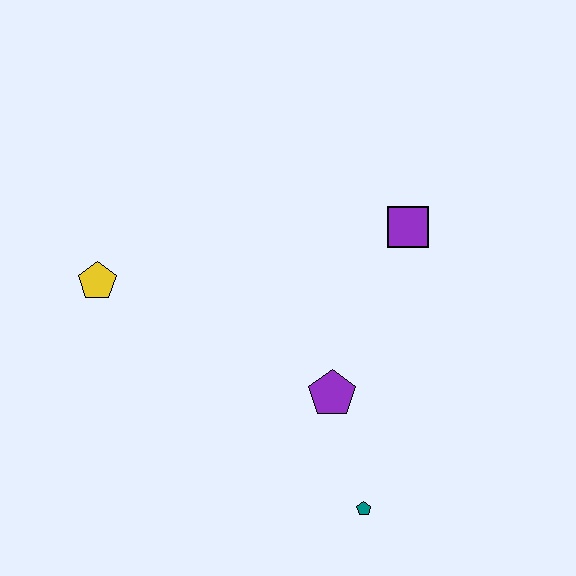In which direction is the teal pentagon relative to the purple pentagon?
The teal pentagon is below the purple pentagon.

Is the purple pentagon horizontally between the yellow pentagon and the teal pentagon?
Yes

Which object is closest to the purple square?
The purple pentagon is closest to the purple square.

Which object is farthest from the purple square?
The yellow pentagon is farthest from the purple square.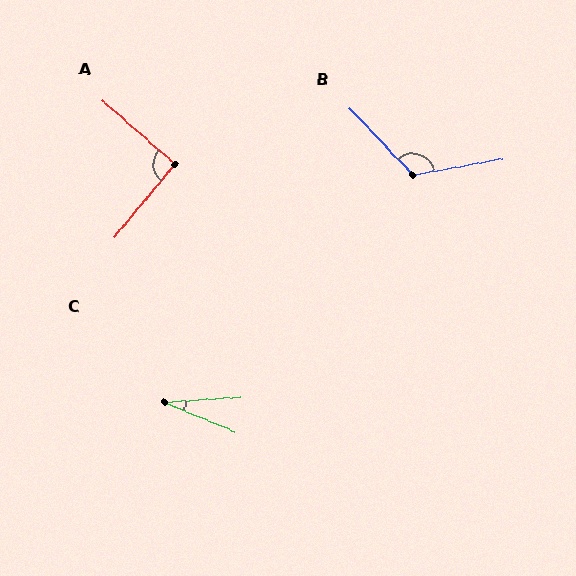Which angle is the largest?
B, at approximately 123 degrees.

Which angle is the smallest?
C, at approximately 26 degrees.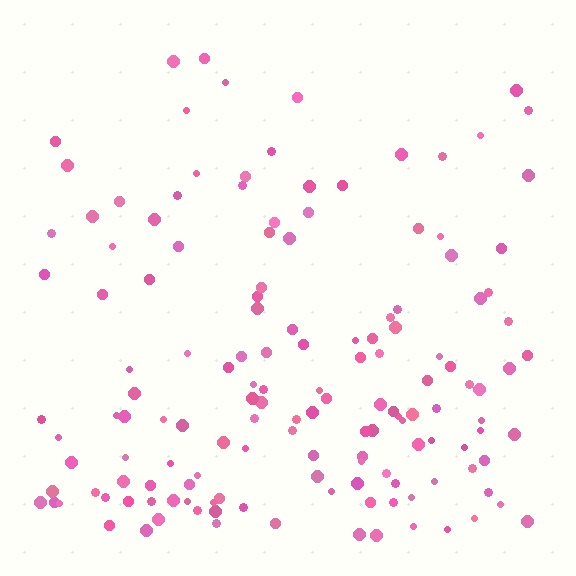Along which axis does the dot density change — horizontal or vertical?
Vertical.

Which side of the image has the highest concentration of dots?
The bottom.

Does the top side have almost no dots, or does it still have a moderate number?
Still a moderate number, just noticeably fewer than the bottom.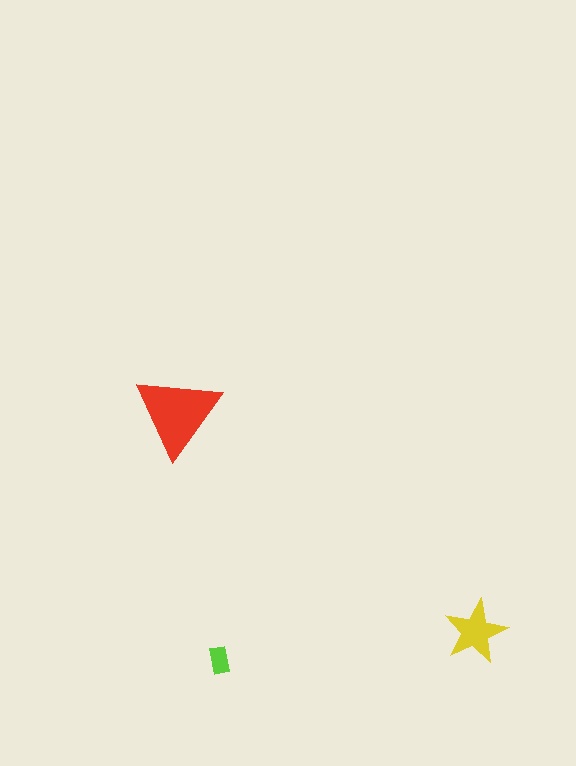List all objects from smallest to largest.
The lime rectangle, the yellow star, the red triangle.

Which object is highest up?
The red triangle is topmost.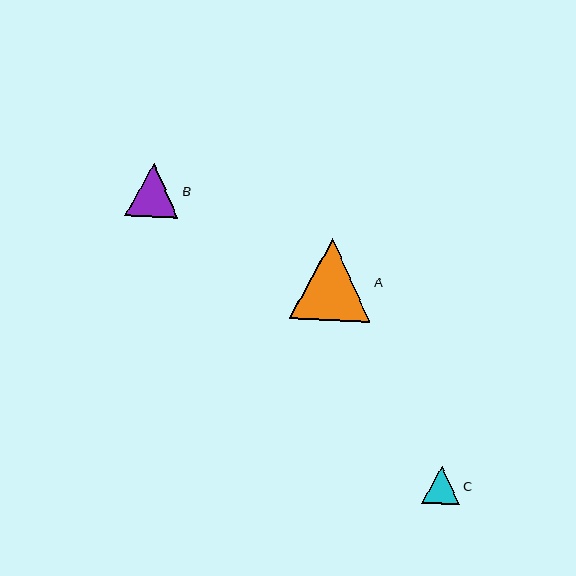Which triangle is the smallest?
Triangle C is the smallest with a size of approximately 37 pixels.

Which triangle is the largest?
Triangle A is the largest with a size of approximately 81 pixels.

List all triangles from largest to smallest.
From largest to smallest: A, B, C.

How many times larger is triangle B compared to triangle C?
Triangle B is approximately 1.4 times the size of triangle C.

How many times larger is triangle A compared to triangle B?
Triangle A is approximately 1.5 times the size of triangle B.